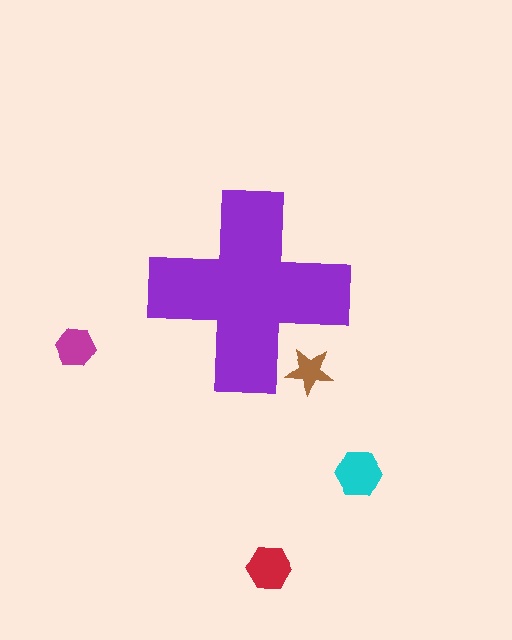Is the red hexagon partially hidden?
No, the red hexagon is fully visible.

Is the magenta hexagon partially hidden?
No, the magenta hexagon is fully visible.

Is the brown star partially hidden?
Yes, the brown star is partially hidden behind the purple cross.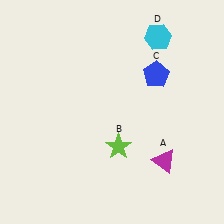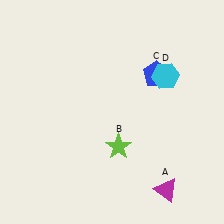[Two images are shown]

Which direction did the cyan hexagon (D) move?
The cyan hexagon (D) moved down.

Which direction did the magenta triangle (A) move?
The magenta triangle (A) moved down.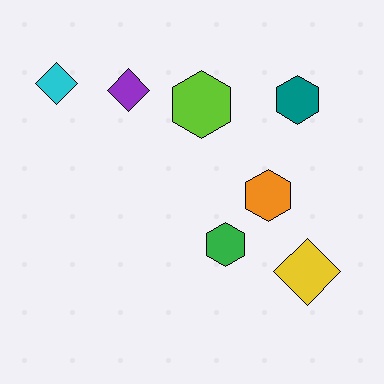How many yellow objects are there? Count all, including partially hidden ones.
There is 1 yellow object.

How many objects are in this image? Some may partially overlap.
There are 7 objects.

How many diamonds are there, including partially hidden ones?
There are 3 diamonds.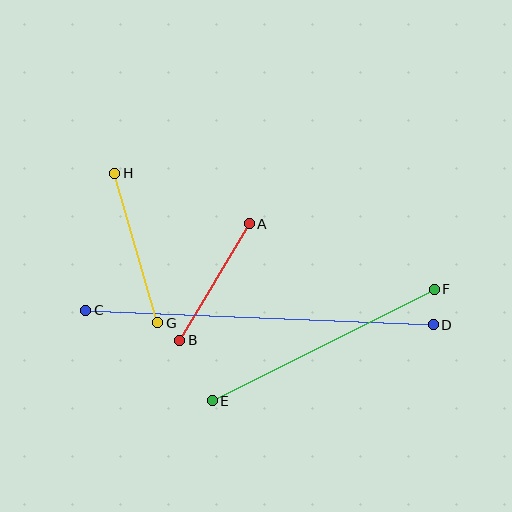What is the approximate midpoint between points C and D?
The midpoint is at approximately (260, 318) pixels.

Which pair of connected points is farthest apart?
Points C and D are farthest apart.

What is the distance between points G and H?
The distance is approximately 156 pixels.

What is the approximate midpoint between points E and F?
The midpoint is at approximately (323, 345) pixels.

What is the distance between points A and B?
The distance is approximately 136 pixels.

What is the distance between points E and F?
The distance is approximately 248 pixels.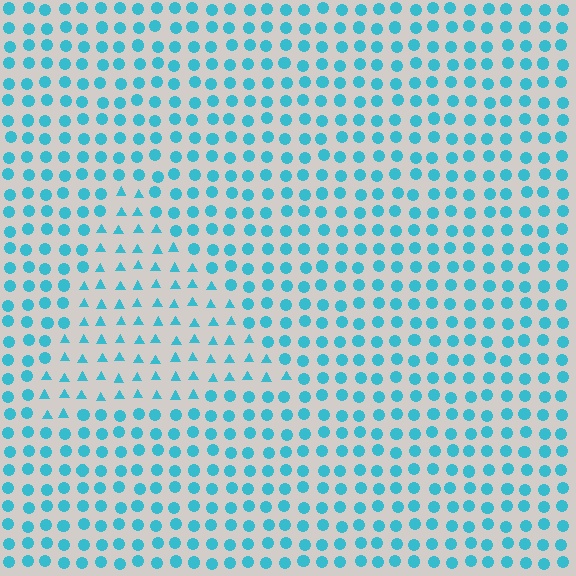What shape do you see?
I see a triangle.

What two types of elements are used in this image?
The image uses triangles inside the triangle region and circles outside it.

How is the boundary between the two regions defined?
The boundary is defined by a change in element shape: triangles inside vs. circles outside. All elements share the same color and spacing.